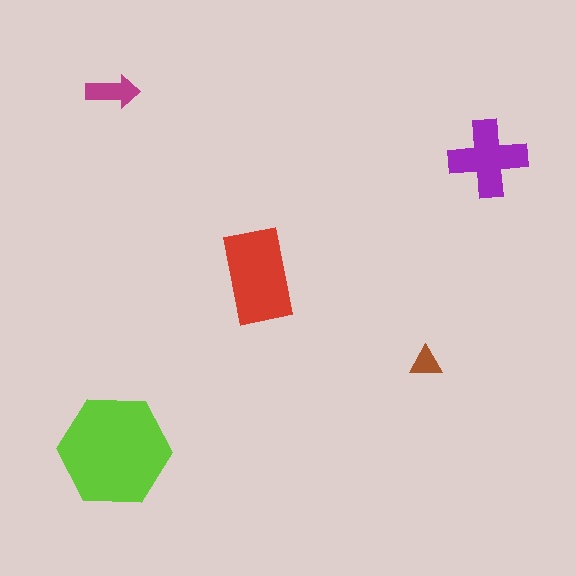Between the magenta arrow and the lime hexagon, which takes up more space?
The lime hexagon.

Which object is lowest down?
The lime hexagon is bottommost.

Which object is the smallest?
The brown triangle.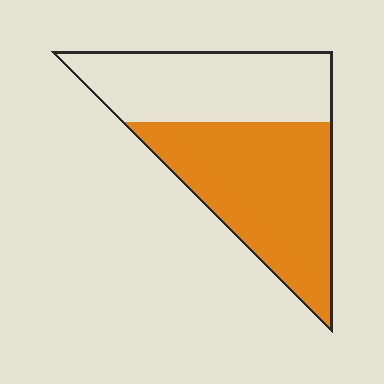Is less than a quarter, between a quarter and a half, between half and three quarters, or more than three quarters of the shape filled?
Between half and three quarters.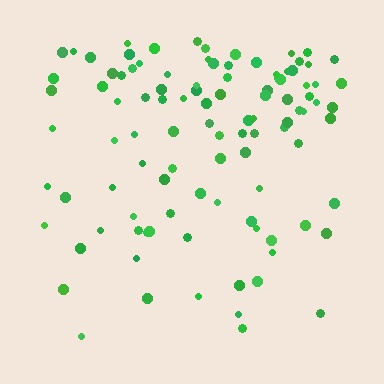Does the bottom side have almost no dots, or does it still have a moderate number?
Still a moderate number, just noticeably fewer than the top.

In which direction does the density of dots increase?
From bottom to top, with the top side densest.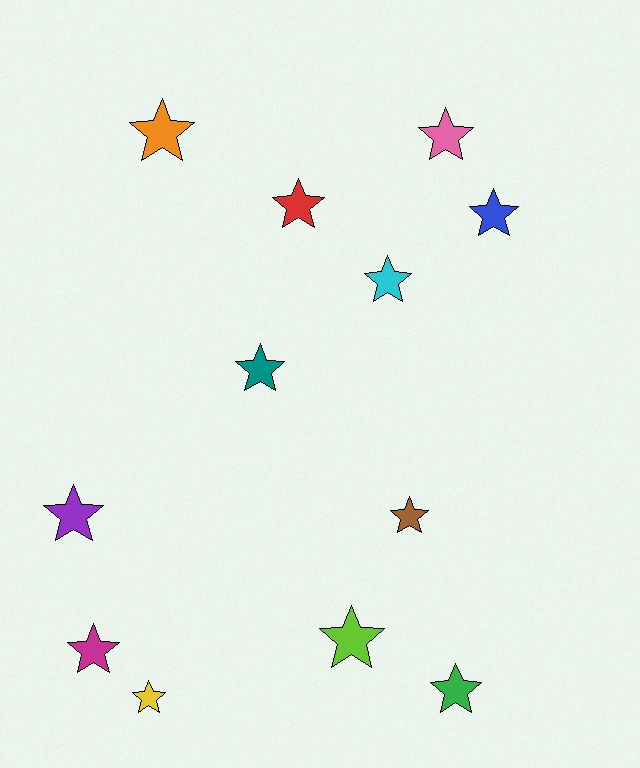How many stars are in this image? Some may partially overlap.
There are 12 stars.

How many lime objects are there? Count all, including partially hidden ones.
There is 1 lime object.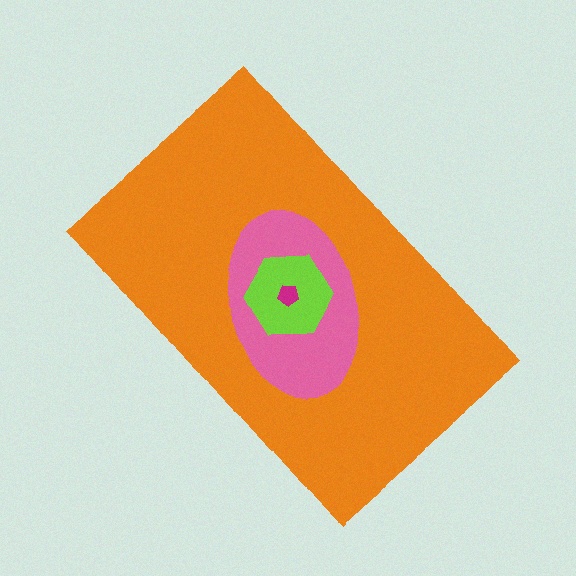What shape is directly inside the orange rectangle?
The pink ellipse.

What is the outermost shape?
The orange rectangle.